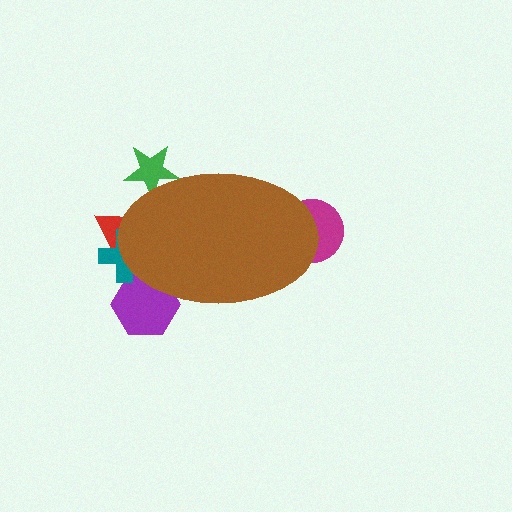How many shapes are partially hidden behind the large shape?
6 shapes are partially hidden.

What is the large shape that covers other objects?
A brown ellipse.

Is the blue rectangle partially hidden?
Yes, the blue rectangle is partially hidden behind the brown ellipse.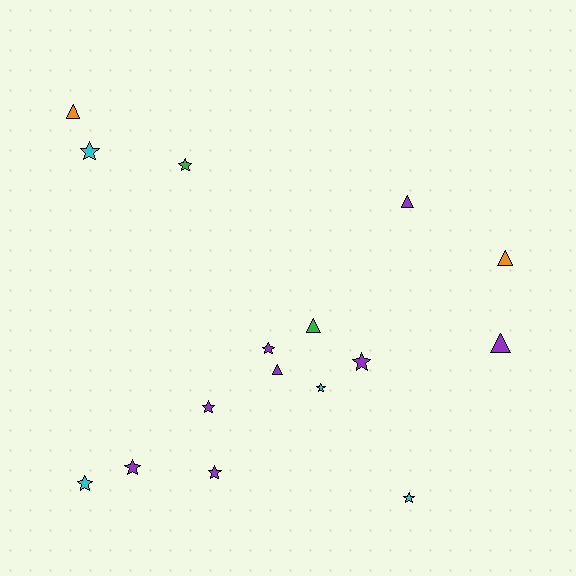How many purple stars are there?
There are 5 purple stars.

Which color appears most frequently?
Purple, with 8 objects.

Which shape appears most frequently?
Star, with 10 objects.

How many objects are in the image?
There are 16 objects.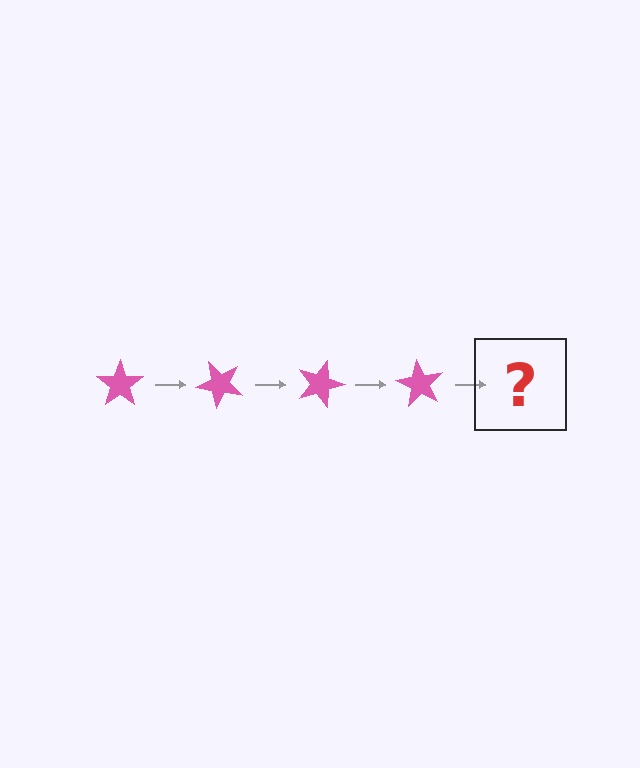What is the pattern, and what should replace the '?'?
The pattern is that the star rotates 45 degrees each step. The '?' should be a pink star rotated 180 degrees.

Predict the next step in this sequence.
The next step is a pink star rotated 180 degrees.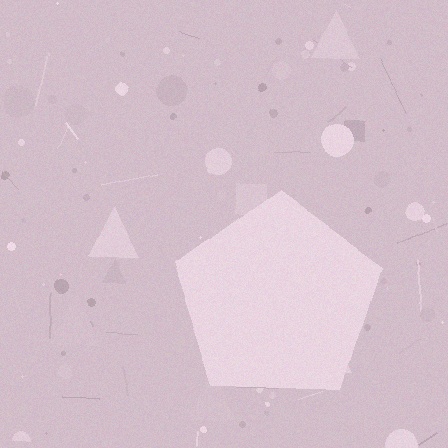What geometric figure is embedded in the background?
A pentagon is embedded in the background.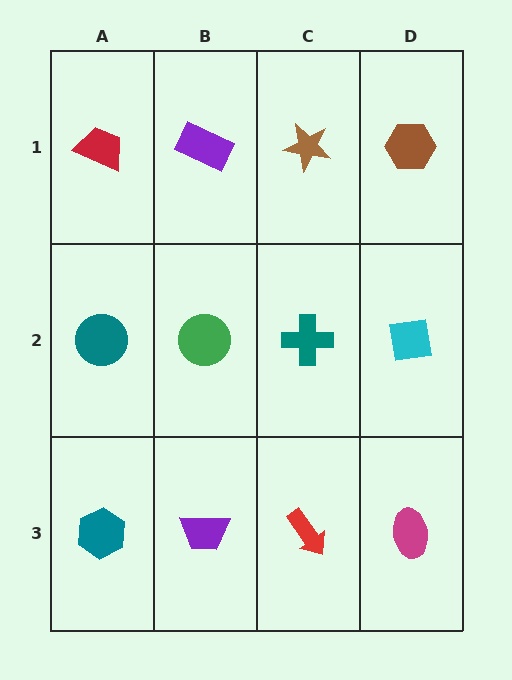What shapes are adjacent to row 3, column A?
A teal circle (row 2, column A), a purple trapezoid (row 3, column B).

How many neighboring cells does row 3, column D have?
2.